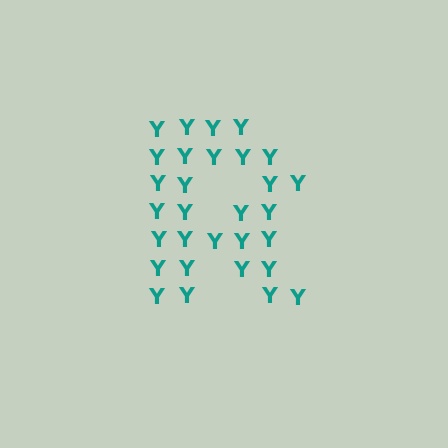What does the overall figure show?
The overall figure shows the letter R.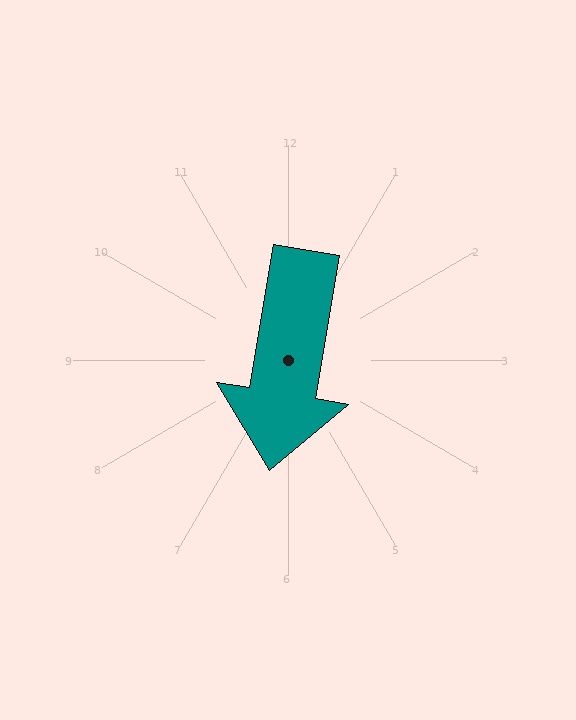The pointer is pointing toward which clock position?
Roughly 6 o'clock.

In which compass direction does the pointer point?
South.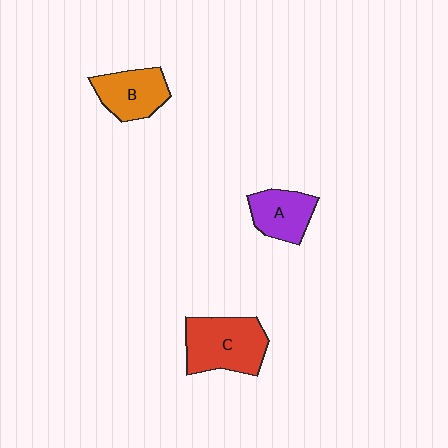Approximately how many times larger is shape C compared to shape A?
Approximately 1.5 times.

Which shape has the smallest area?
Shape A (purple).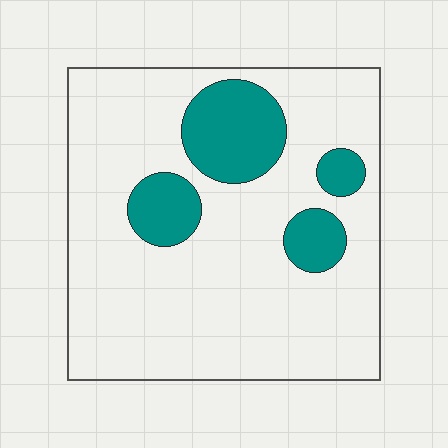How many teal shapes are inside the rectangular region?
4.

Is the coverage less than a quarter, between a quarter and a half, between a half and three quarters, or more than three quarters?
Less than a quarter.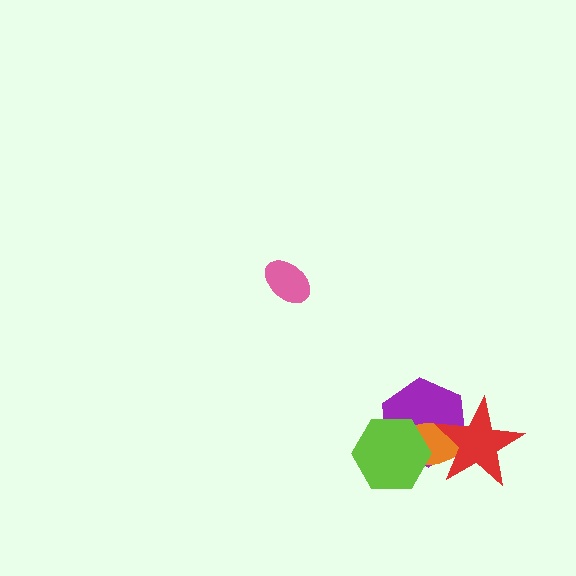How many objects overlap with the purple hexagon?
3 objects overlap with the purple hexagon.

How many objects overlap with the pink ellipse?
0 objects overlap with the pink ellipse.